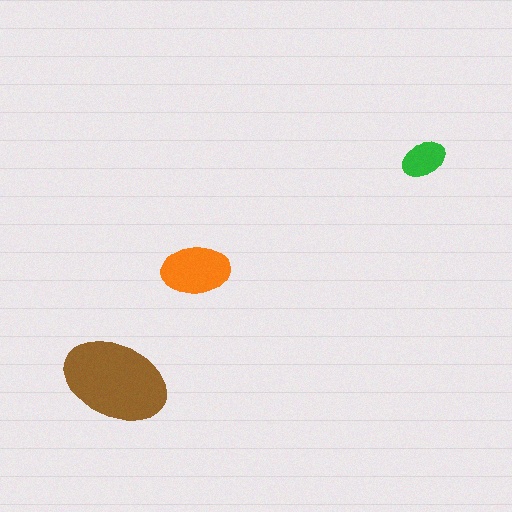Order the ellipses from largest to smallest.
the brown one, the orange one, the green one.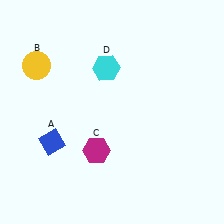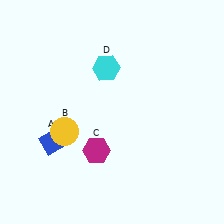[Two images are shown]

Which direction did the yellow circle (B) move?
The yellow circle (B) moved down.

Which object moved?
The yellow circle (B) moved down.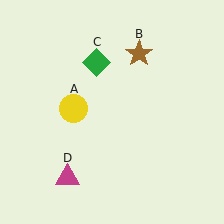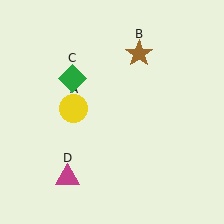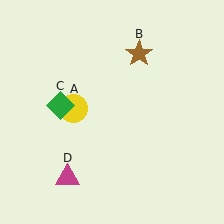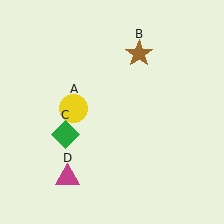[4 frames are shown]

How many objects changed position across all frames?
1 object changed position: green diamond (object C).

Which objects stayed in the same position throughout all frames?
Yellow circle (object A) and brown star (object B) and magenta triangle (object D) remained stationary.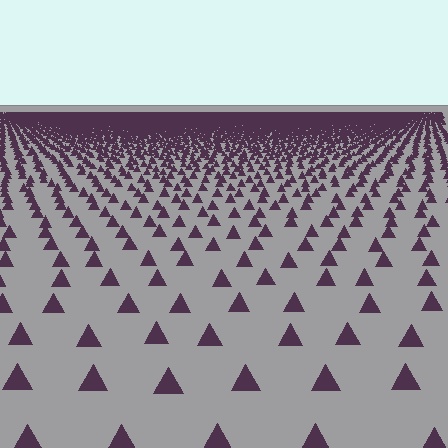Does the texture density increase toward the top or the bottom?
Density increases toward the top.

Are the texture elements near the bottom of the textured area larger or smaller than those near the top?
Larger. Near the bottom, elements are closer to the viewer and appear at a bigger on-screen size.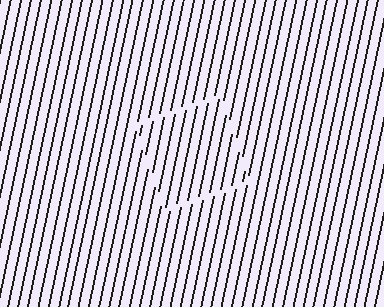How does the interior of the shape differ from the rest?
The interior of the shape contains the same grating, shifted by half a period — the contour is defined by the phase discontinuity where line-ends from the inner and outer gratings abut.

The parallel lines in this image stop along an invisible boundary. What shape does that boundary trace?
An illusory square. The interior of the shape contains the same grating, shifted by half a period — the contour is defined by the phase discontinuity where line-ends from the inner and outer gratings abut.